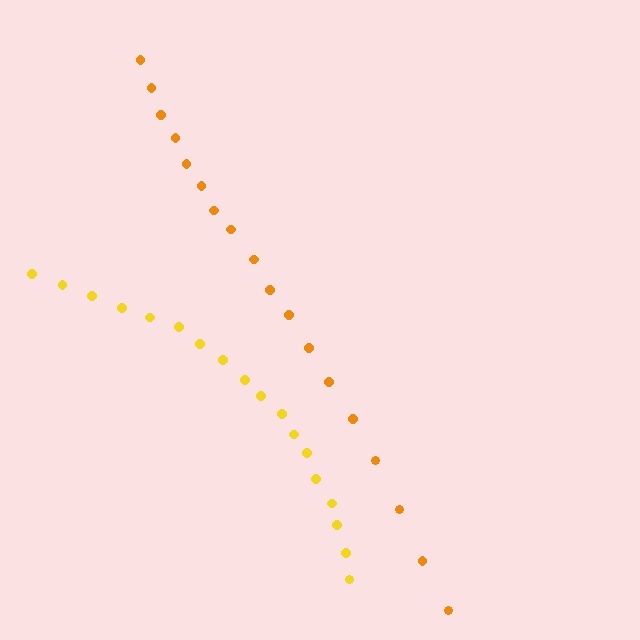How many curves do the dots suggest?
There are 2 distinct paths.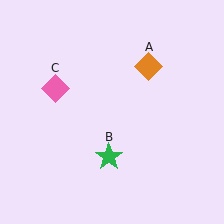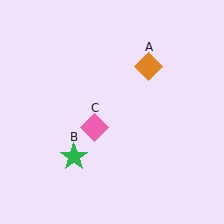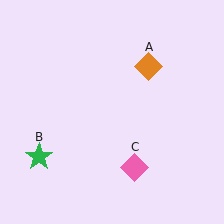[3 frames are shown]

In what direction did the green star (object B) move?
The green star (object B) moved left.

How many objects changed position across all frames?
2 objects changed position: green star (object B), pink diamond (object C).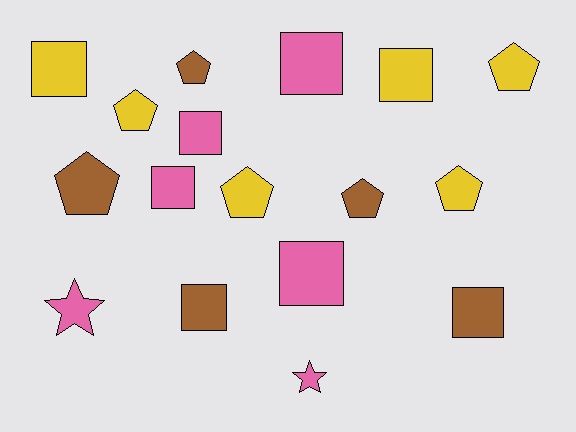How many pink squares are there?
There are 4 pink squares.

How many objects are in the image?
There are 17 objects.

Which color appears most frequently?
Pink, with 6 objects.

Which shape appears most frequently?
Square, with 8 objects.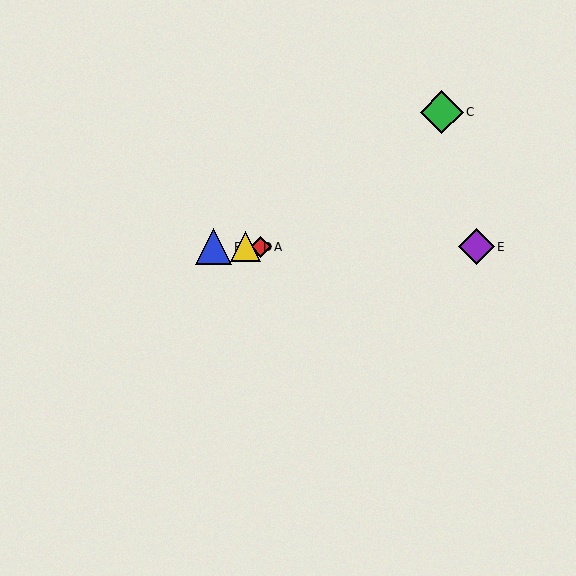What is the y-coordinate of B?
Object B is at y≈247.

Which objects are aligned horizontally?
Objects A, B, D, E are aligned horizontally.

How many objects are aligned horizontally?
4 objects (A, B, D, E) are aligned horizontally.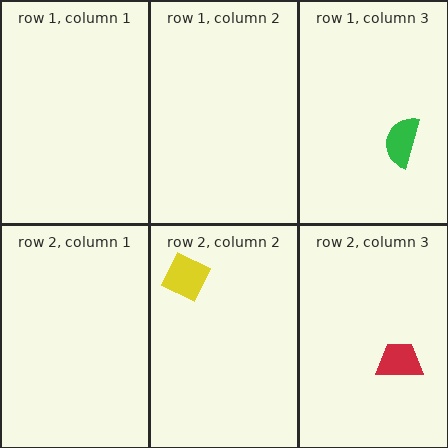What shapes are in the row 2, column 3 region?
The red trapezoid.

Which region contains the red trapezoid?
The row 2, column 3 region.